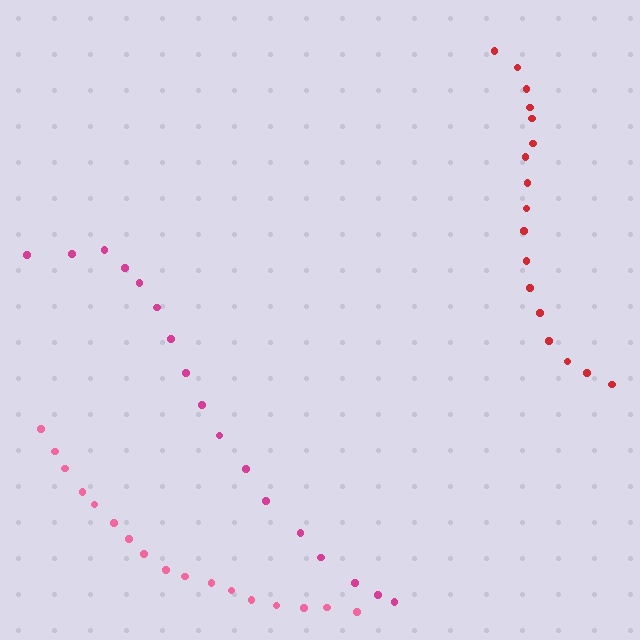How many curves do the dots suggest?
There are 3 distinct paths.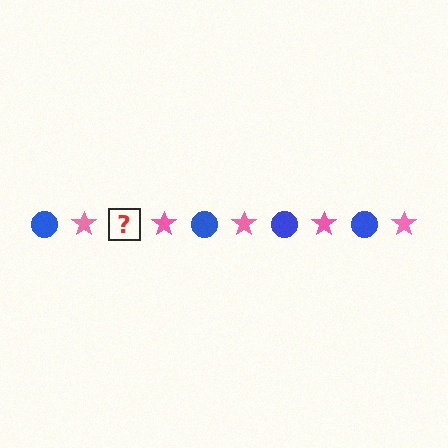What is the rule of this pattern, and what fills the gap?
The rule is that the pattern alternates between blue circle and pink star. The gap should be filled with a blue circle.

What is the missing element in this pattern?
The missing element is a blue circle.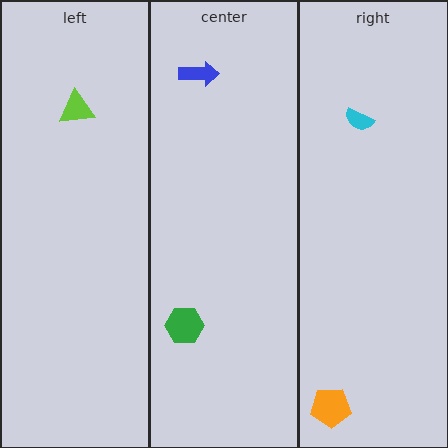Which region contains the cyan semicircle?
The right region.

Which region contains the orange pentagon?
The right region.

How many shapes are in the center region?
2.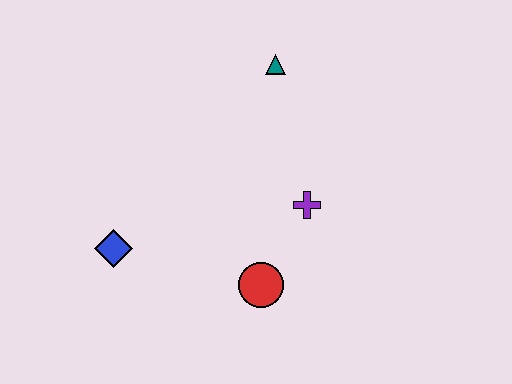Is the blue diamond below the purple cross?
Yes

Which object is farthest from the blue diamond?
The teal triangle is farthest from the blue diamond.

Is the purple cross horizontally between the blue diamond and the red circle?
No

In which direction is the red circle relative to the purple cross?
The red circle is below the purple cross.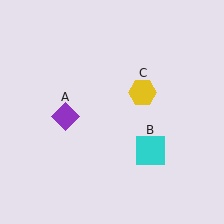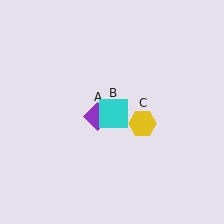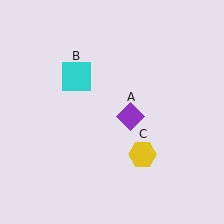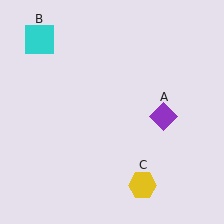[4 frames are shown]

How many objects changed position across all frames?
3 objects changed position: purple diamond (object A), cyan square (object B), yellow hexagon (object C).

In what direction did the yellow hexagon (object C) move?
The yellow hexagon (object C) moved down.